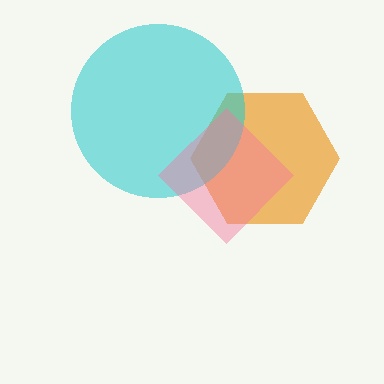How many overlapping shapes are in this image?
There are 3 overlapping shapes in the image.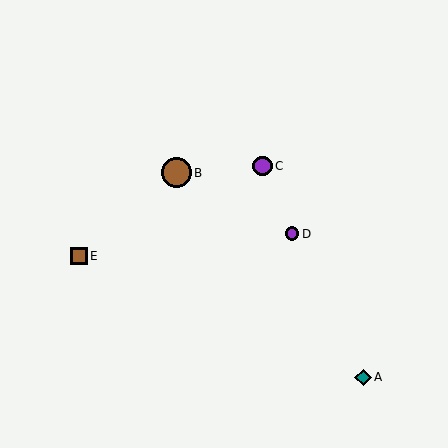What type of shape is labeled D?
Shape D is a purple circle.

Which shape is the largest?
The brown circle (labeled B) is the largest.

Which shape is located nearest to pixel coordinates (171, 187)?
The brown circle (labeled B) at (176, 173) is nearest to that location.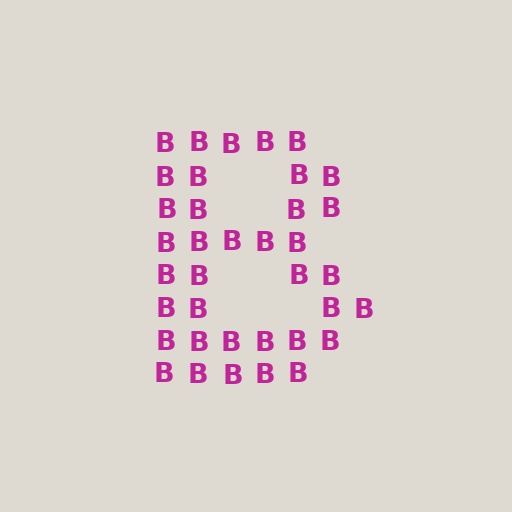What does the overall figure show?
The overall figure shows the letter B.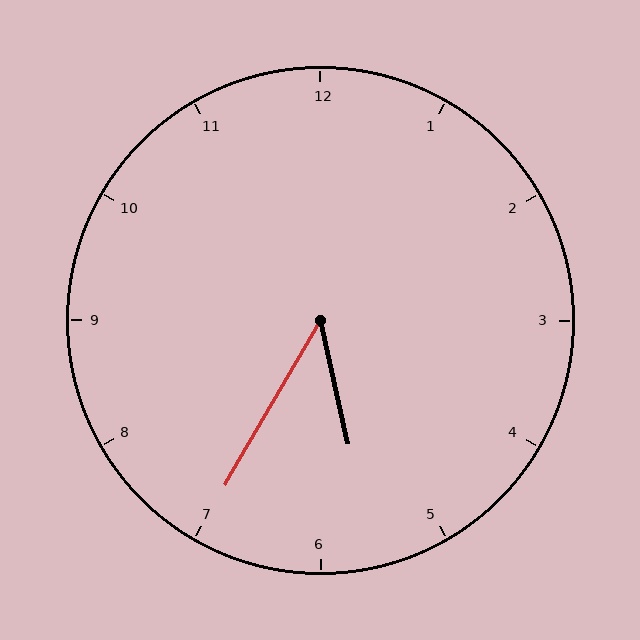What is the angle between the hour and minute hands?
Approximately 42 degrees.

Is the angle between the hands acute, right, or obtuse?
It is acute.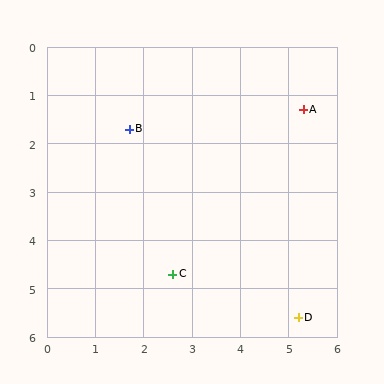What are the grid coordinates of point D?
Point D is at approximately (5.2, 5.6).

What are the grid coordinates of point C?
Point C is at approximately (2.6, 4.7).